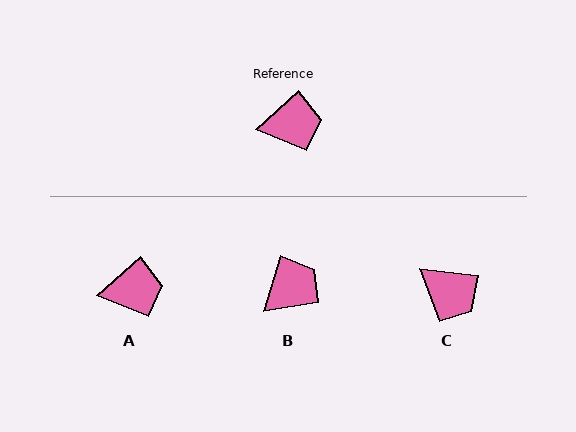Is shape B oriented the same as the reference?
No, it is off by about 31 degrees.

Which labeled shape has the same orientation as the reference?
A.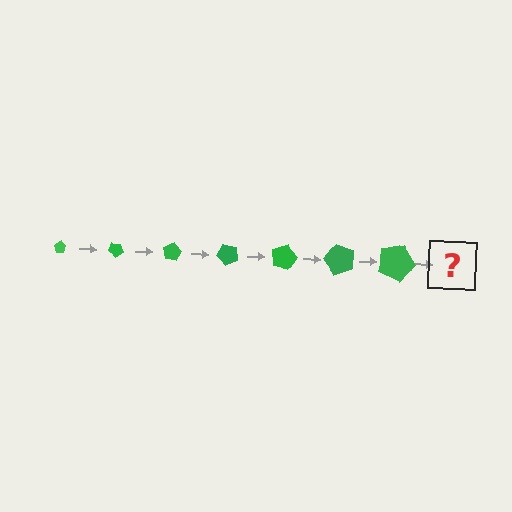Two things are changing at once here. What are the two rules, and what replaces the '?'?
The two rules are that the pentagon grows larger each step and it rotates 40 degrees each step. The '?' should be a pentagon, larger than the previous one and rotated 280 degrees from the start.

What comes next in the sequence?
The next element should be a pentagon, larger than the previous one and rotated 280 degrees from the start.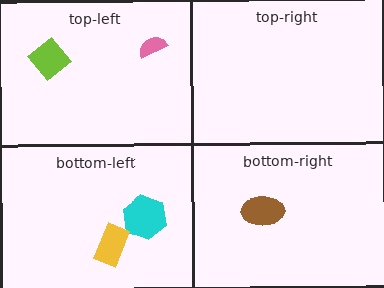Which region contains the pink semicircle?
The top-left region.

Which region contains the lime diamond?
The top-left region.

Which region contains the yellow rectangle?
The bottom-left region.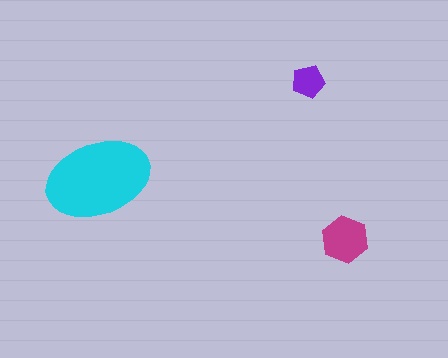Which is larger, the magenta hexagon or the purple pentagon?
The magenta hexagon.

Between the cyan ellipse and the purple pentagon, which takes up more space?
The cyan ellipse.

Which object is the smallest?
The purple pentagon.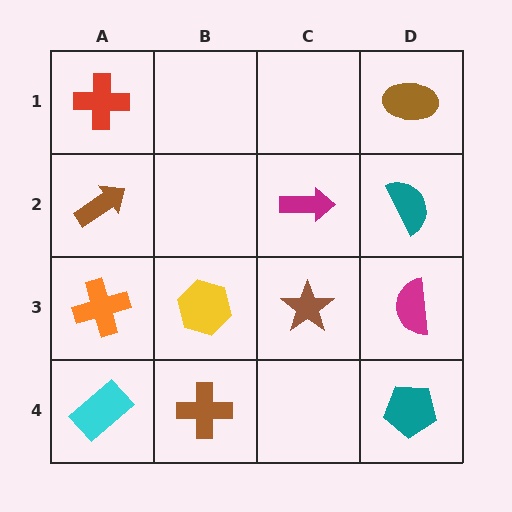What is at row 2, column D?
A teal semicircle.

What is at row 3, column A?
An orange cross.